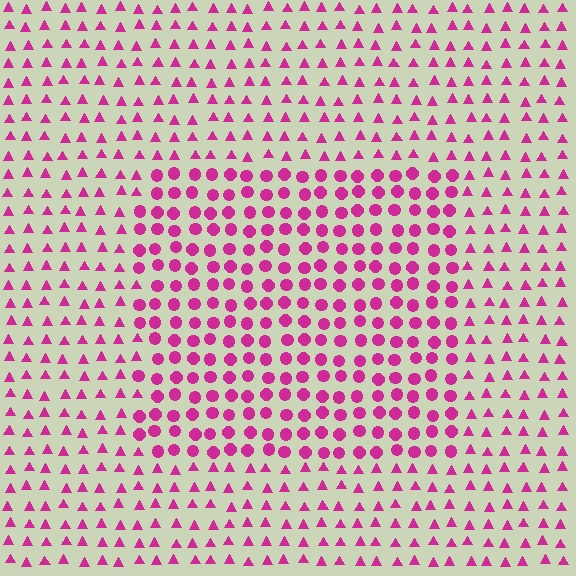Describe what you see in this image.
The image is filled with small magenta elements arranged in a uniform grid. A rectangle-shaped region contains circles, while the surrounding area contains triangles. The boundary is defined purely by the change in element shape.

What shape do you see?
I see a rectangle.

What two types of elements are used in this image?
The image uses circles inside the rectangle region and triangles outside it.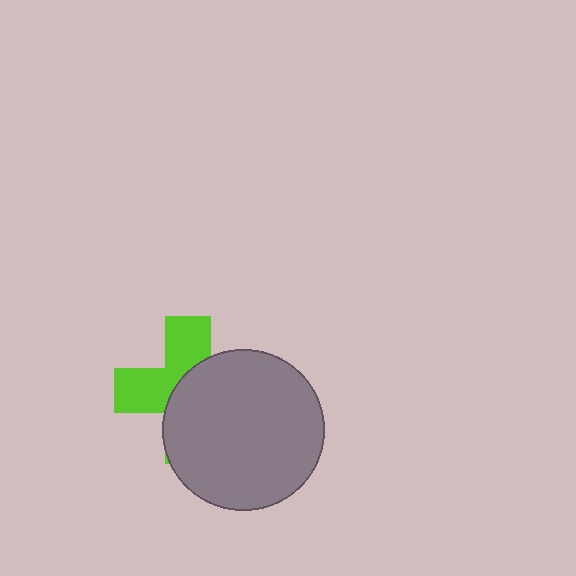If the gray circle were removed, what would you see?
You would see the complete lime cross.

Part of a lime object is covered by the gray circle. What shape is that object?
It is a cross.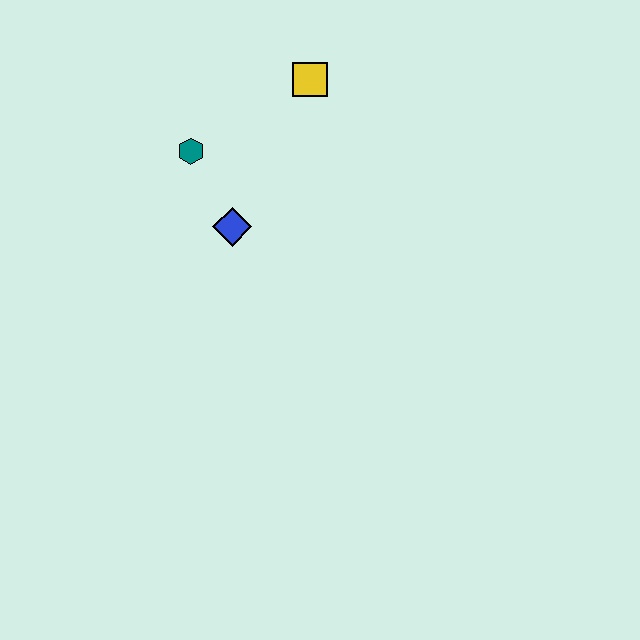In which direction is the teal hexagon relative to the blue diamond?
The teal hexagon is above the blue diamond.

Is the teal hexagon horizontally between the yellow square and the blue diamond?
No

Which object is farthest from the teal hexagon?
The yellow square is farthest from the teal hexagon.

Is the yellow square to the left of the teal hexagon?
No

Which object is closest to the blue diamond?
The teal hexagon is closest to the blue diamond.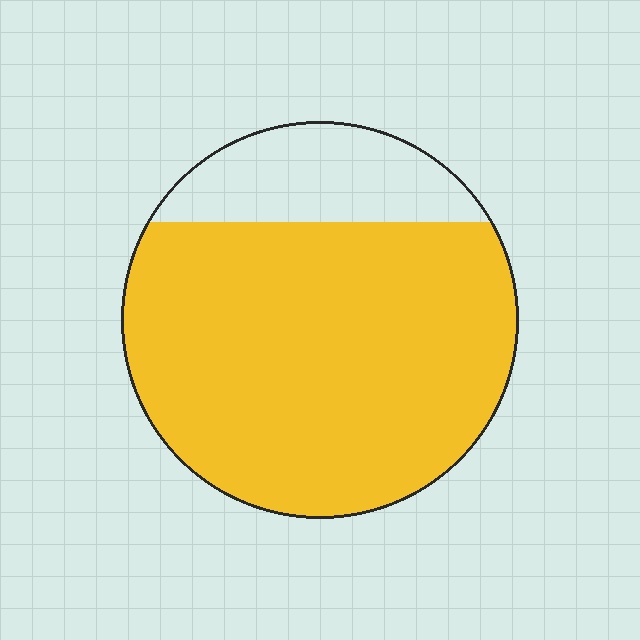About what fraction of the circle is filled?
About four fifths (4/5).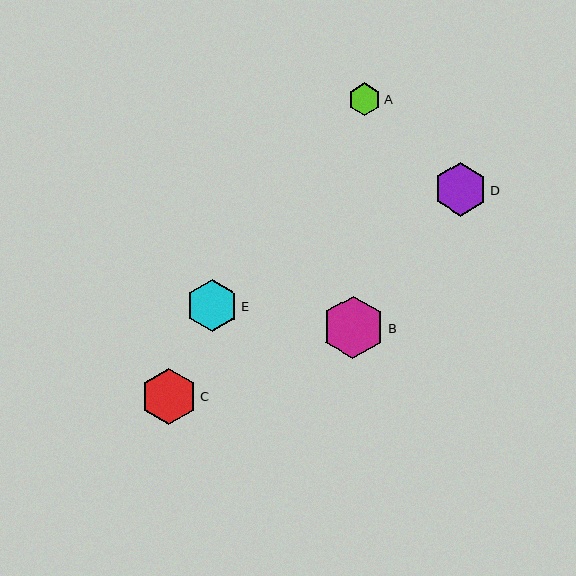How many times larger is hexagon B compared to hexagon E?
Hexagon B is approximately 1.2 times the size of hexagon E.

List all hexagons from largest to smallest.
From largest to smallest: B, C, D, E, A.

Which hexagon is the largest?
Hexagon B is the largest with a size of approximately 62 pixels.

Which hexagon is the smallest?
Hexagon A is the smallest with a size of approximately 33 pixels.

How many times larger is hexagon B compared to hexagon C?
Hexagon B is approximately 1.1 times the size of hexagon C.